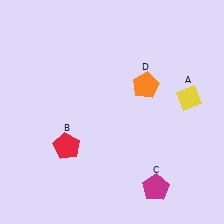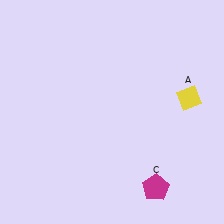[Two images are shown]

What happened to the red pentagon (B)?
The red pentagon (B) was removed in Image 2. It was in the bottom-left area of Image 1.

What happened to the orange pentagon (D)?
The orange pentagon (D) was removed in Image 2. It was in the top-right area of Image 1.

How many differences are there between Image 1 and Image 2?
There are 2 differences between the two images.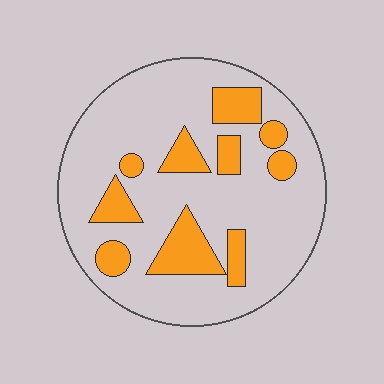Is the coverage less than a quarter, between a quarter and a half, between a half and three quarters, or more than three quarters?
Less than a quarter.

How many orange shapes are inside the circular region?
10.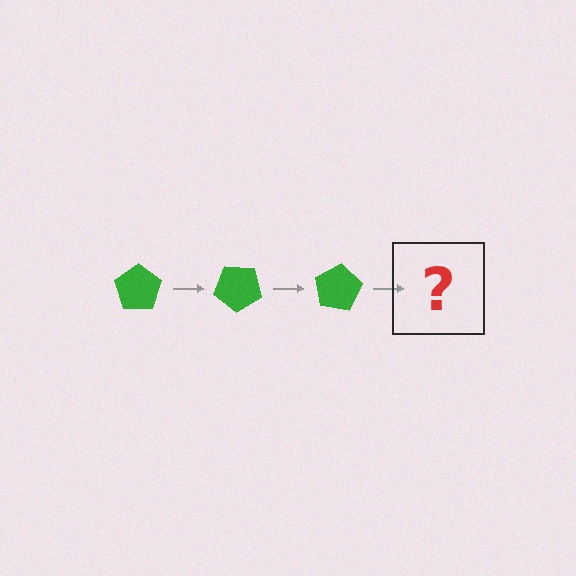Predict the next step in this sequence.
The next step is a green pentagon rotated 120 degrees.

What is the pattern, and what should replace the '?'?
The pattern is that the pentagon rotates 40 degrees each step. The '?' should be a green pentagon rotated 120 degrees.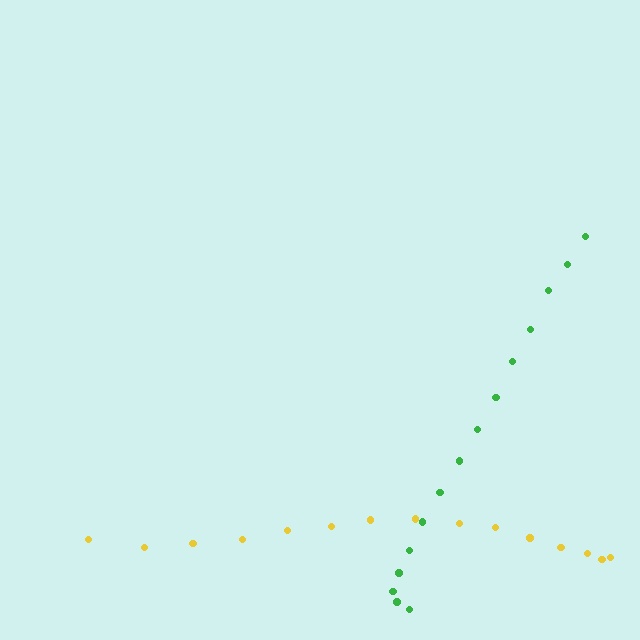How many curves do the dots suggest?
There are 2 distinct paths.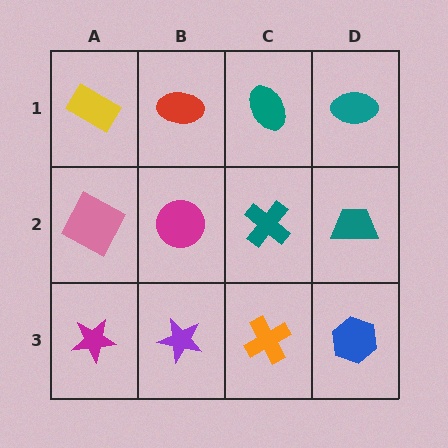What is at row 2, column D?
A teal trapezoid.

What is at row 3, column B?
A purple star.